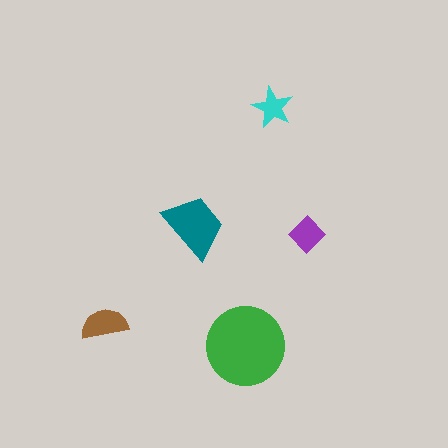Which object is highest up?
The cyan star is topmost.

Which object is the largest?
The green circle.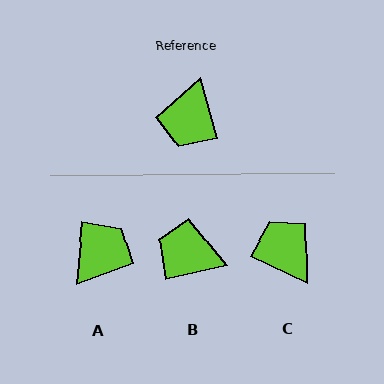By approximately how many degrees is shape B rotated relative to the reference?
Approximately 92 degrees clockwise.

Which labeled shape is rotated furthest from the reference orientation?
A, about 159 degrees away.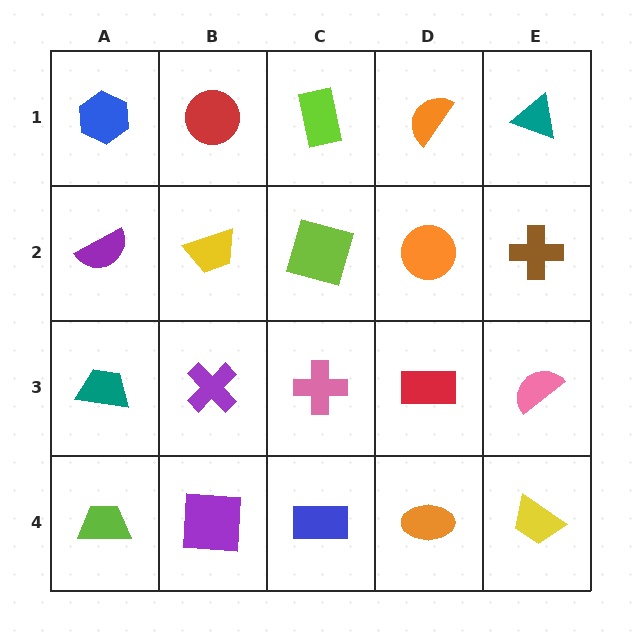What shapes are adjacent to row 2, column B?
A red circle (row 1, column B), a purple cross (row 3, column B), a purple semicircle (row 2, column A), a lime square (row 2, column C).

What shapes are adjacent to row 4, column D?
A red rectangle (row 3, column D), a blue rectangle (row 4, column C), a yellow trapezoid (row 4, column E).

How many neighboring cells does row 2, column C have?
4.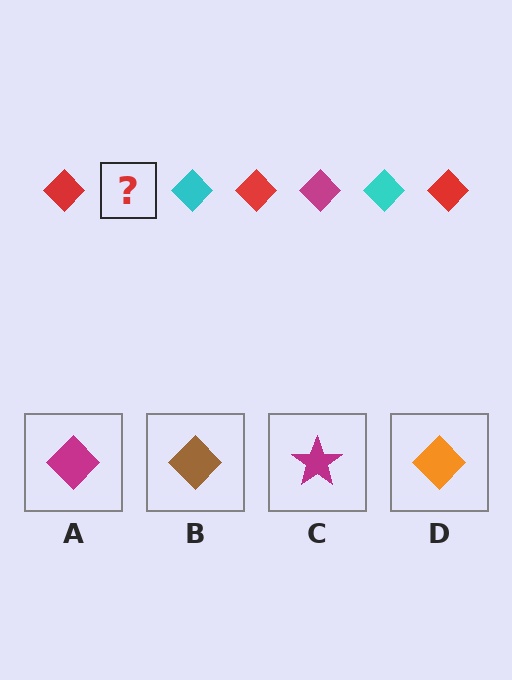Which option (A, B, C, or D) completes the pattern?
A.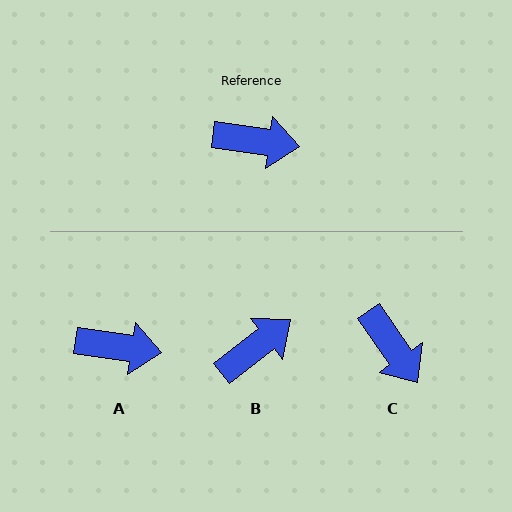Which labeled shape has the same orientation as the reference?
A.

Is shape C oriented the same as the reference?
No, it is off by about 47 degrees.